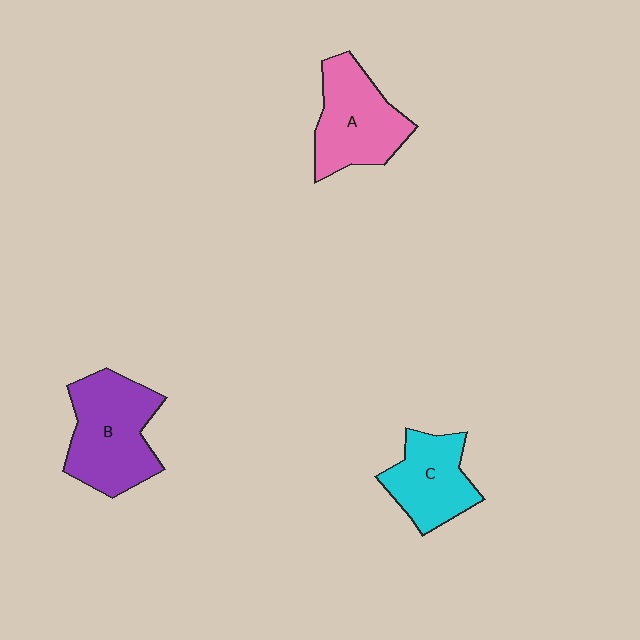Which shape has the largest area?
Shape B (purple).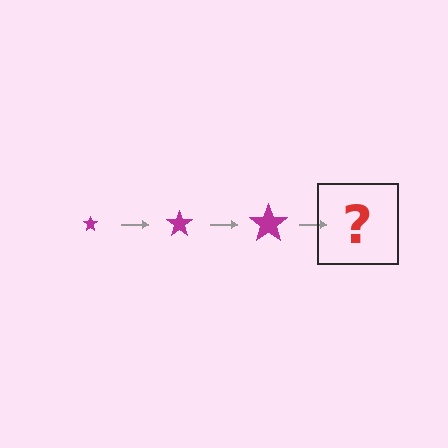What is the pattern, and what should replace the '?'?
The pattern is that the star gets progressively larger each step. The '?' should be a magenta star, larger than the previous one.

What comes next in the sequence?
The next element should be a magenta star, larger than the previous one.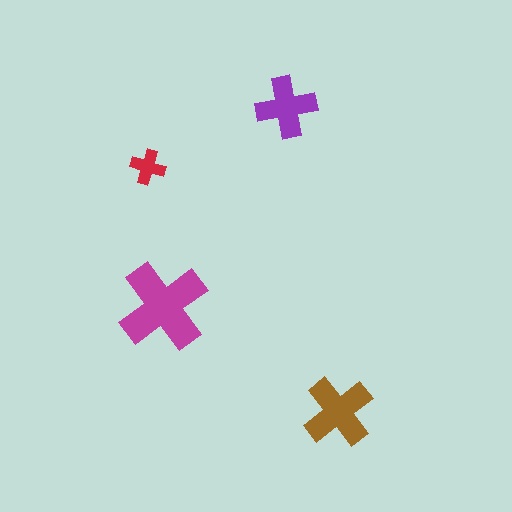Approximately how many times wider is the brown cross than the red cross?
About 2 times wider.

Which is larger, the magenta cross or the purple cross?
The magenta one.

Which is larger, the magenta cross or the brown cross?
The magenta one.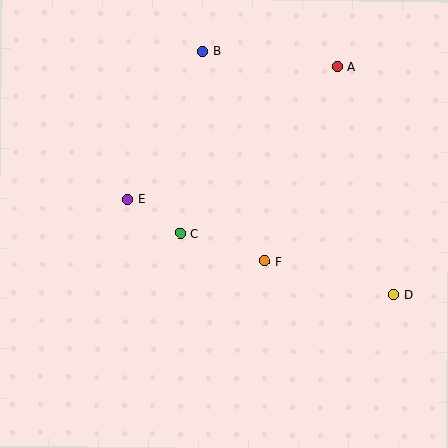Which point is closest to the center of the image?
Point C at (180, 233) is closest to the center.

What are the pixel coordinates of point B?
Point B is at (202, 51).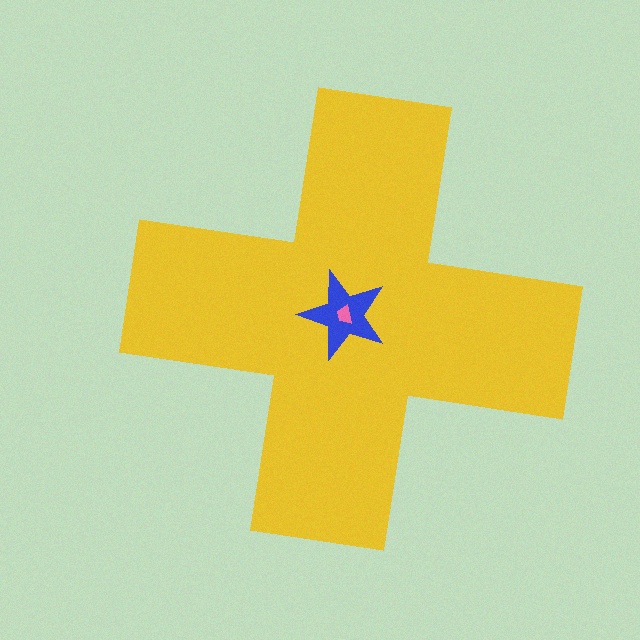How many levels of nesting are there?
3.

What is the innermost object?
The pink trapezoid.